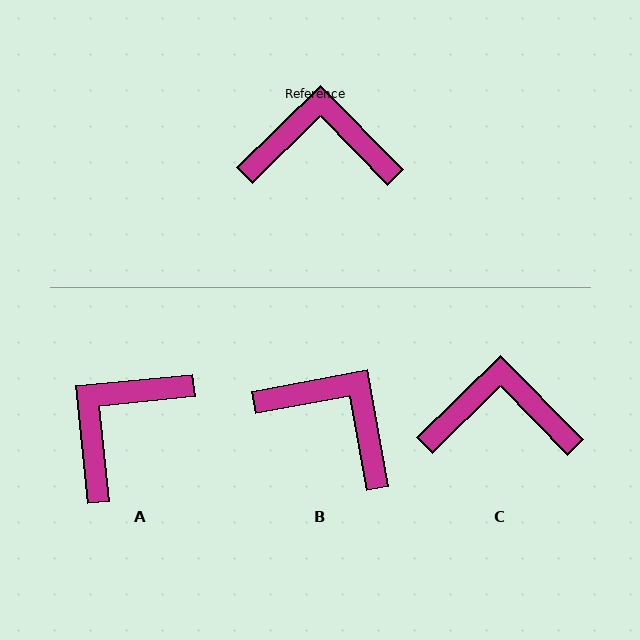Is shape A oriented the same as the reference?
No, it is off by about 51 degrees.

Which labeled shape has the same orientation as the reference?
C.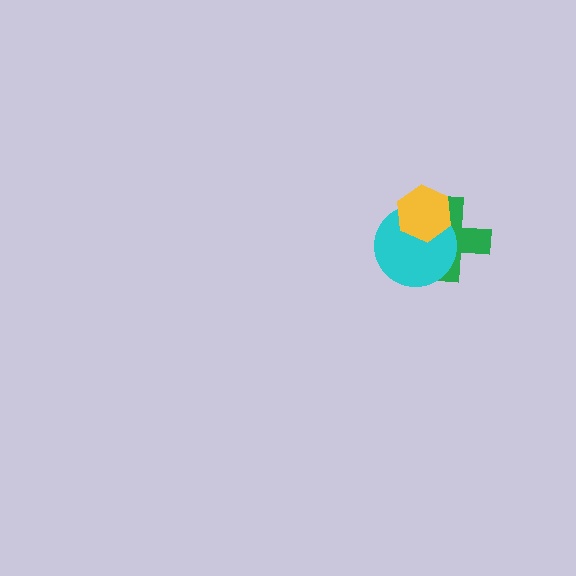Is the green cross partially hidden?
Yes, it is partially covered by another shape.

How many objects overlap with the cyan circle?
2 objects overlap with the cyan circle.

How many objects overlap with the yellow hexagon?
2 objects overlap with the yellow hexagon.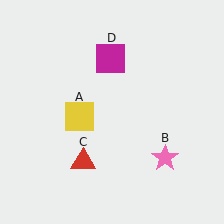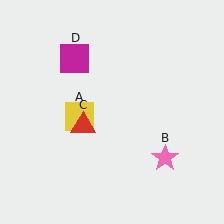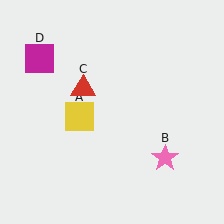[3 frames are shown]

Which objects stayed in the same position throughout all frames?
Yellow square (object A) and pink star (object B) remained stationary.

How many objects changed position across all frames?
2 objects changed position: red triangle (object C), magenta square (object D).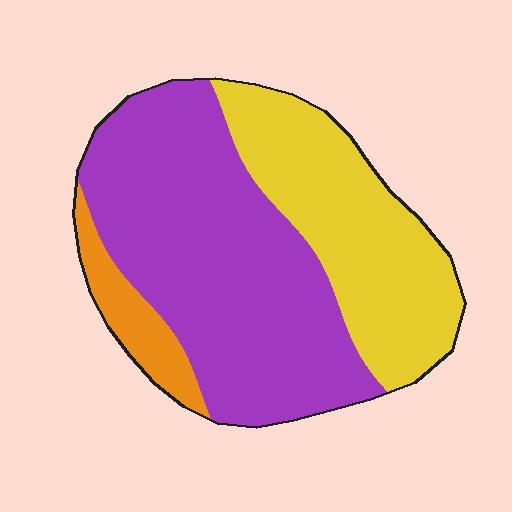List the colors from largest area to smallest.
From largest to smallest: purple, yellow, orange.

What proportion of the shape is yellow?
Yellow covers 34% of the shape.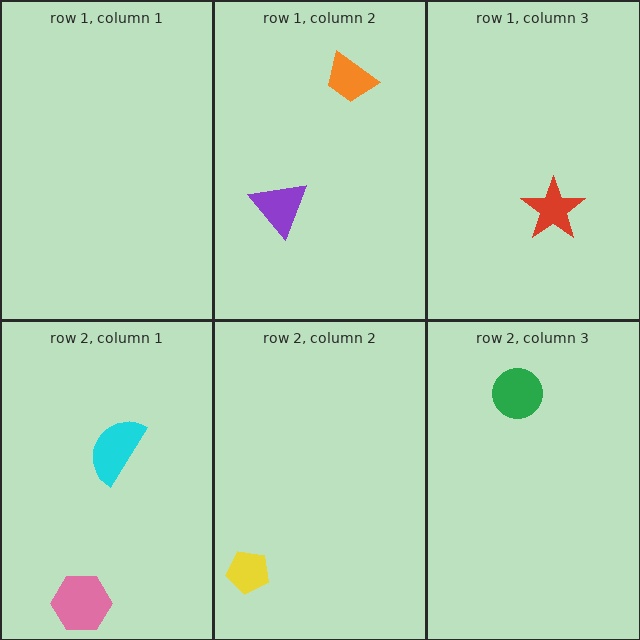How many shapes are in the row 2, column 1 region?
2.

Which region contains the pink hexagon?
The row 2, column 1 region.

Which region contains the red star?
The row 1, column 3 region.